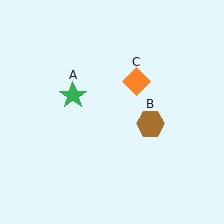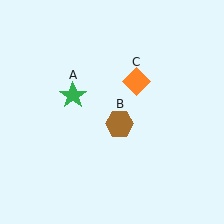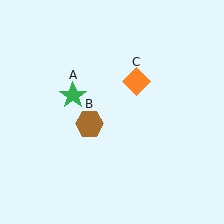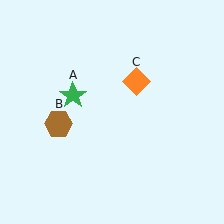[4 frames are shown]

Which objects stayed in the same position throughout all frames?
Green star (object A) and orange diamond (object C) remained stationary.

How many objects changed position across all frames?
1 object changed position: brown hexagon (object B).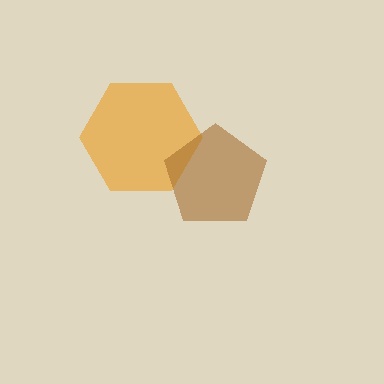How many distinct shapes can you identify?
There are 2 distinct shapes: an orange hexagon, a brown pentagon.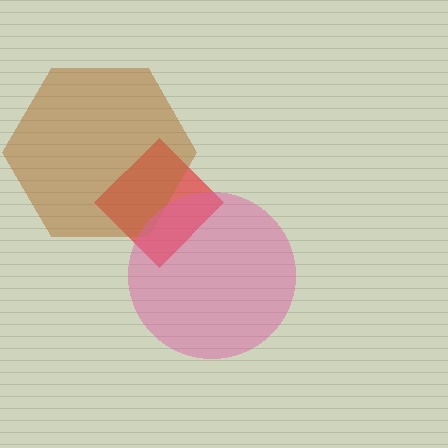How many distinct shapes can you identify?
There are 3 distinct shapes: a red diamond, a brown hexagon, a pink circle.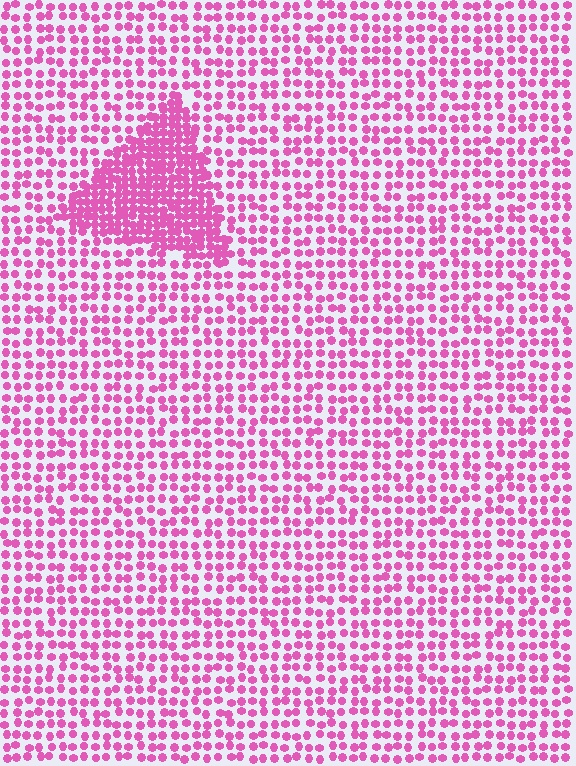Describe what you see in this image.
The image contains small pink elements arranged at two different densities. A triangle-shaped region is visible where the elements are more densely packed than the surrounding area.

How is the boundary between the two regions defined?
The boundary is defined by a change in element density (approximately 2.2x ratio). All elements are the same color, size, and shape.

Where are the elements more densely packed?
The elements are more densely packed inside the triangle boundary.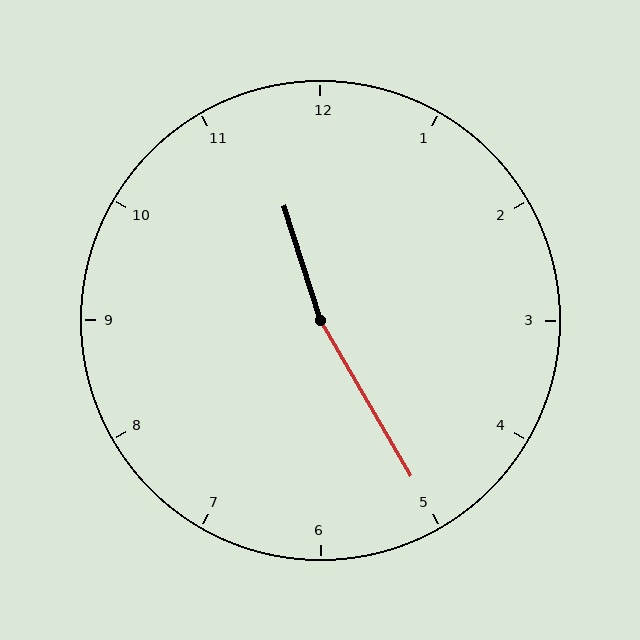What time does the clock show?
11:25.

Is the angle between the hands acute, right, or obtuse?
It is obtuse.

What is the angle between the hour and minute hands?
Approximately 168 degrees.